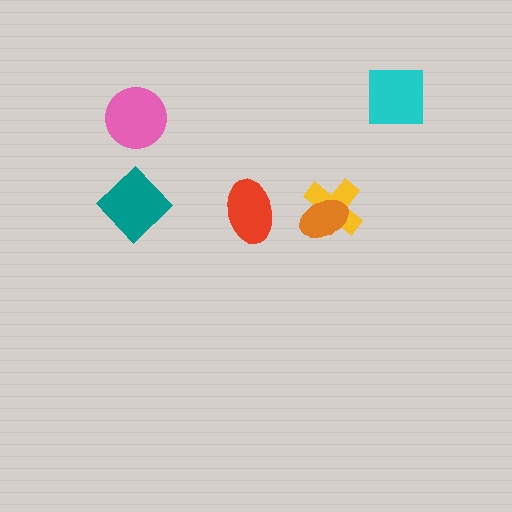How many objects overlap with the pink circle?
0 objects overlap with the pink circle.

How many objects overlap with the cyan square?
0 objects overlap with the cyan square.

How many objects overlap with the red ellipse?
0 objects overlap with the red ellipse.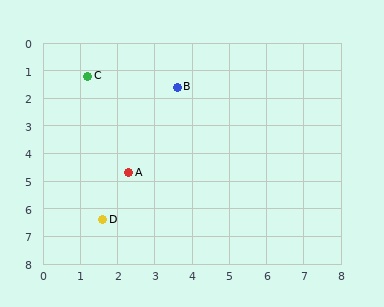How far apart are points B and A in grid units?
Points B and A are about 3.4 grid units apart.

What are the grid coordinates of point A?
Point A is at approximately (2.3, 4.7).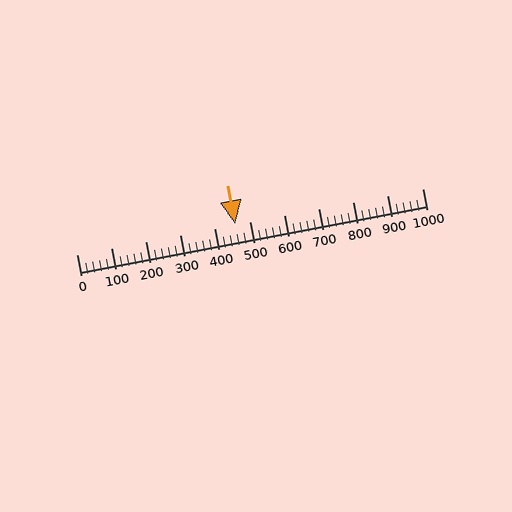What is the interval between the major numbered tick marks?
The major tick marks are spaced 100 units apart.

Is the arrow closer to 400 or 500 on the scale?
The arrow is closer to 500.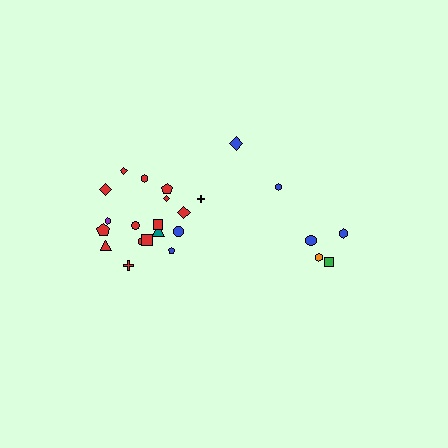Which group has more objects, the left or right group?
The left group.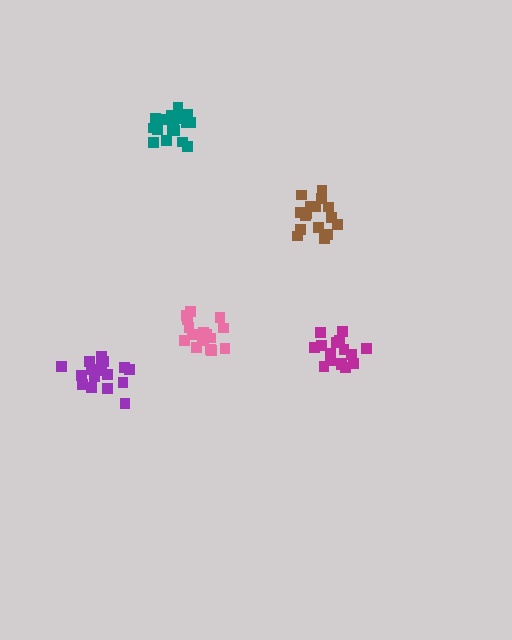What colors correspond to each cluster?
The clusters are colored: magenta, brown, purple, pink, teal.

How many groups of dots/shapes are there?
There are 5 groups.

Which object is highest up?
The teal cluster is topmost.